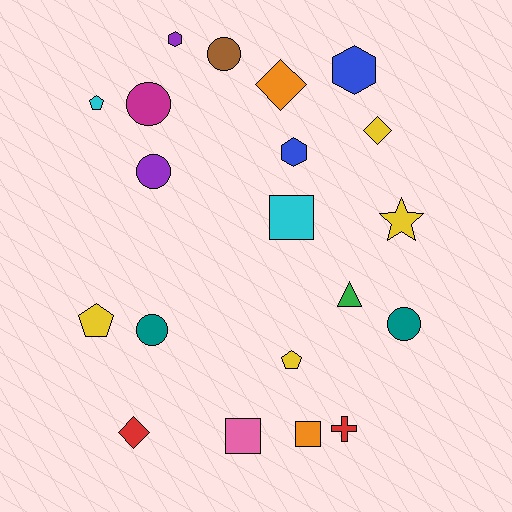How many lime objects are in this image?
There are no lime objects.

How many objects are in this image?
There are 20 objects.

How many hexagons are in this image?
There are 3 hexagons.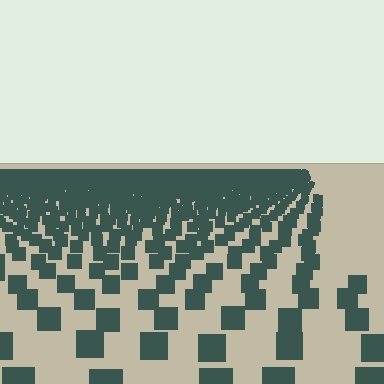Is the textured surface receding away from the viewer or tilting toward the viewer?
The surface is receding away from the viewer. Texture elements get smaller and denser toward the top.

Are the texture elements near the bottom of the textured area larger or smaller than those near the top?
Larger. Near the bottom, elements are closer to the viewer and appear at a bigger on-screen size.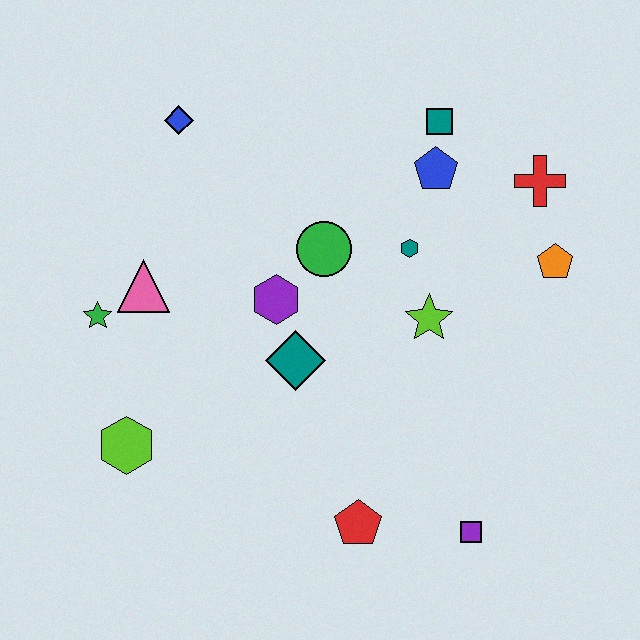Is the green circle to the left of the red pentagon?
Yes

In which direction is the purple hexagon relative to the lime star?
The purple hexagon is to the left of the lime star.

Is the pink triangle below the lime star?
No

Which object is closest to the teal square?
The blue pentagon is closest to the teal square.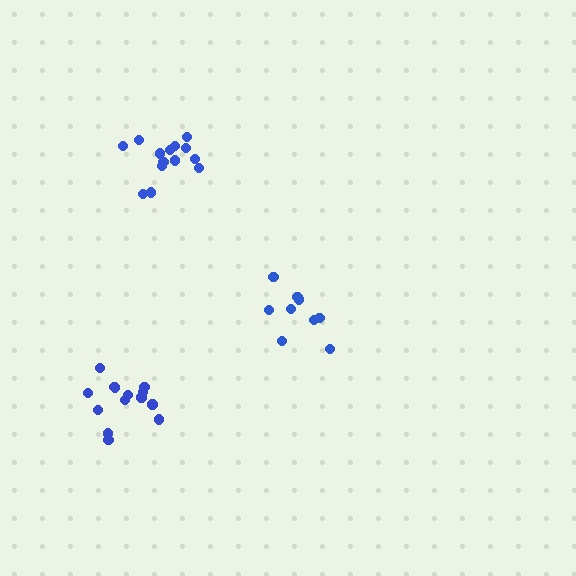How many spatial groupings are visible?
There are 3 spatial groupings.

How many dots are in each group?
Group 1: 14 dots, Group 2: 9 dots, Group 3: 14 dots (37 total).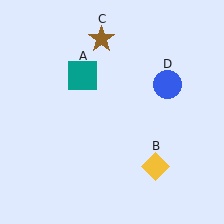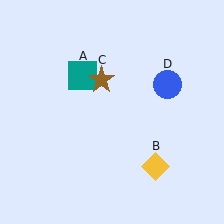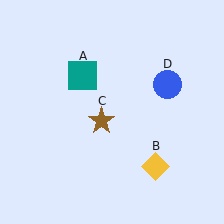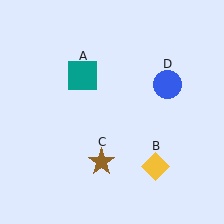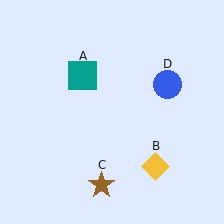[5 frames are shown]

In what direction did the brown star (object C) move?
The brown star (object C) moved down.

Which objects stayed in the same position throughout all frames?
Teal square (object A) and yellow diamond (object B) and blue circle (object D) remained stationary.